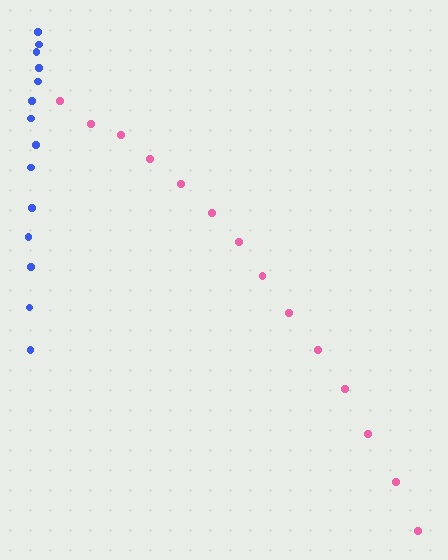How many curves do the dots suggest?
There are 2 distinct paths.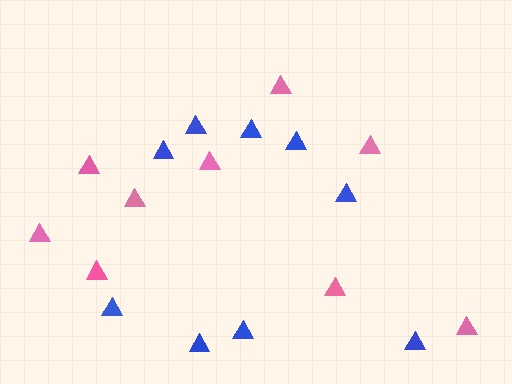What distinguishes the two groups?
There are 2 groups: one group of pink triangles (9) and one group of blue triangles (9).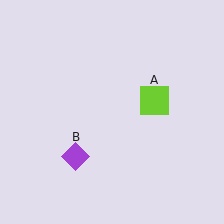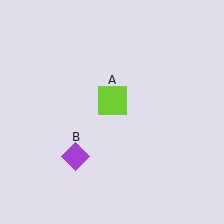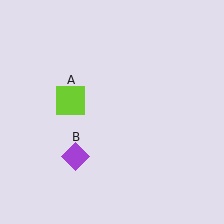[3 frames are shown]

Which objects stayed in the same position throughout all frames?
Purple diamond (object B) remained stationary.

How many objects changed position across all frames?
1 object changed position: lime square (object A).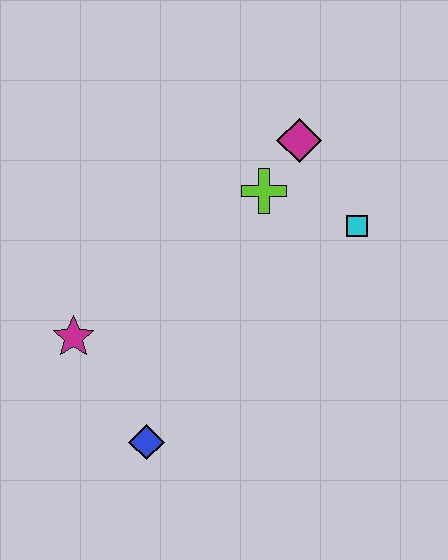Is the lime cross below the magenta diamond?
Yes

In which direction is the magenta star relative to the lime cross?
The magenta star is to the left of the lime cross.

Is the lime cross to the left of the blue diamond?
No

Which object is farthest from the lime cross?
The blue diamond is farthest from the lime cross.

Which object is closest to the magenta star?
The blue diamond is closest to the magenta star.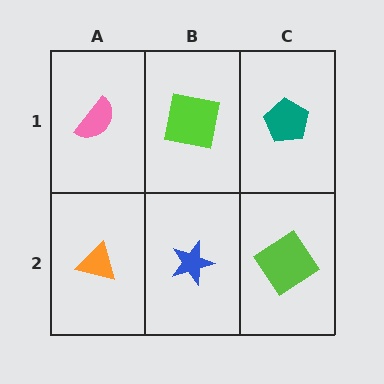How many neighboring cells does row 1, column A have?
2.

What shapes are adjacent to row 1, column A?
An orange triangle (row 2, column A), a lime square (row 1, column B).